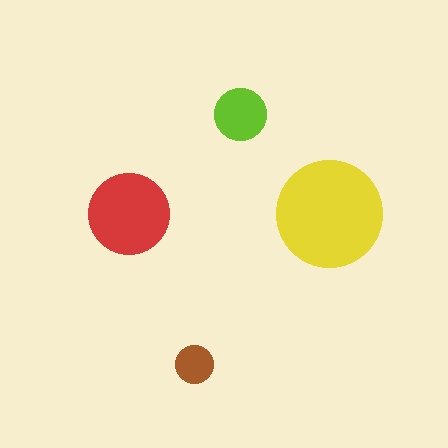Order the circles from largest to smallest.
the yellow one, the red one, the lime one, the brown one.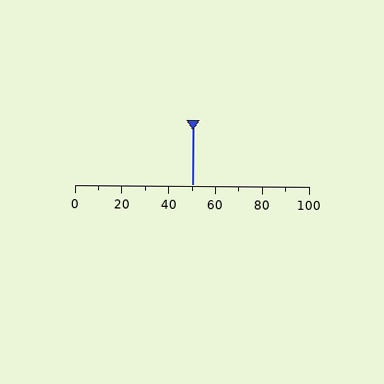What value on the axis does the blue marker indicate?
The marker indicates approximately 50.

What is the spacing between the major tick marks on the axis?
The major ticks are spaced 20 apart.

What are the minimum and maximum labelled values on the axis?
The axis runs from 0 to 100.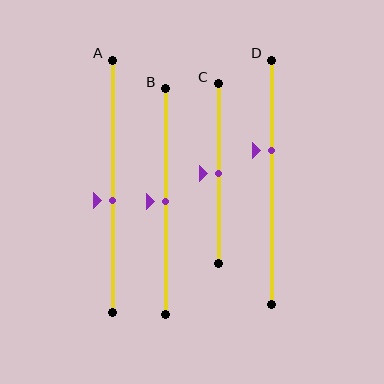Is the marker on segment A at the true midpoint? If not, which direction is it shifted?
No, the marker on segment A is shifted downward by about 6% of the segment length.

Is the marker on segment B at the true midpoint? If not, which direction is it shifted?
Yes, the marker on segment B is at the true midpoint.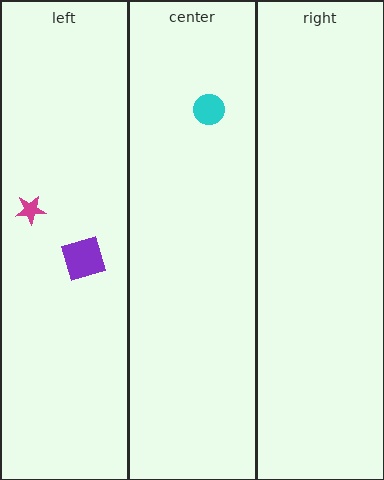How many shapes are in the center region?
1.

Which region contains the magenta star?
The left region.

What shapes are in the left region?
The magenta star, the purple square.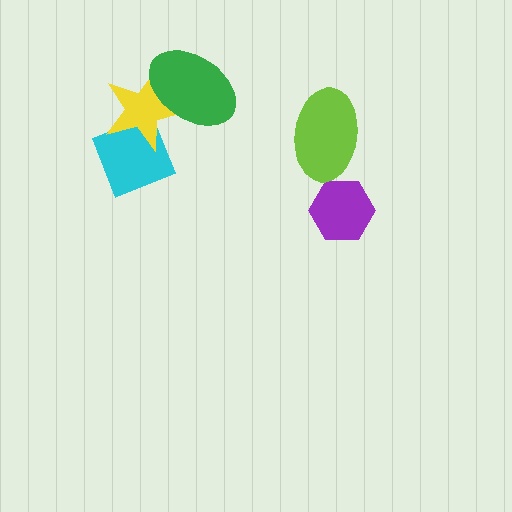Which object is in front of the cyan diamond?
The yellow star is in front of the cyan diamond.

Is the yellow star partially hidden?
Yes, it is partially covered by another shape.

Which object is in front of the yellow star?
The green ellipse is in front of the yellow star.